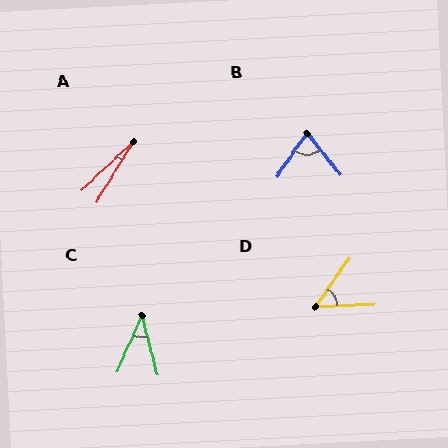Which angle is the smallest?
A, at approximately 15 degrees.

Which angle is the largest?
B, at approximately 74 degrees.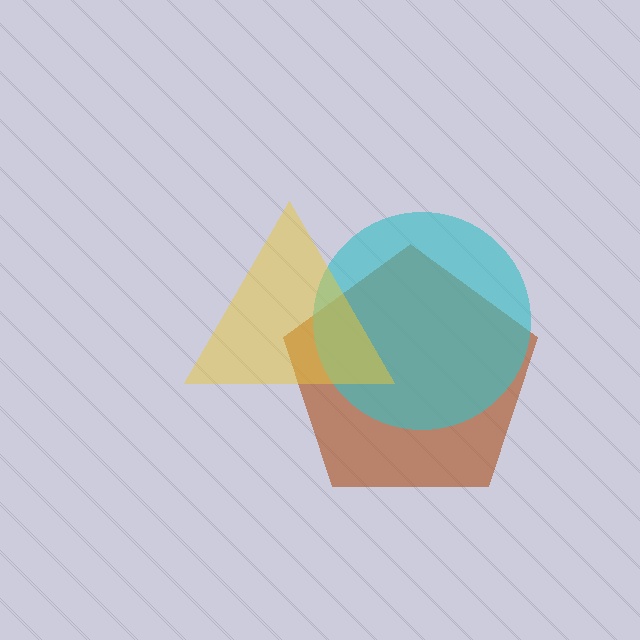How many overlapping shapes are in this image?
There are 3 overlapping shapes in the image.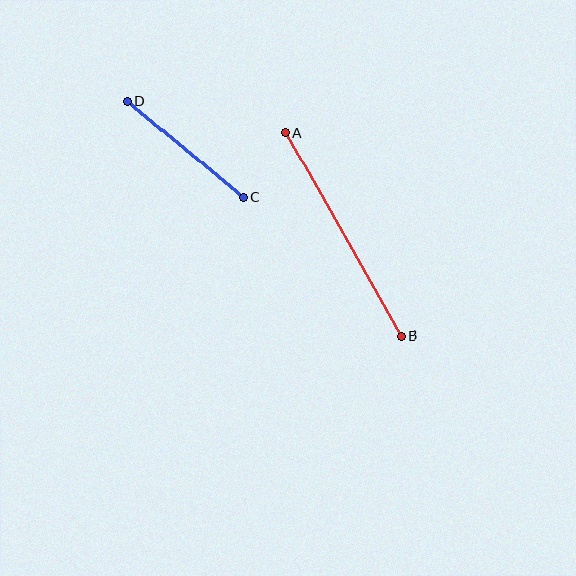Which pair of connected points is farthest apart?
Points A and B are farthest apart.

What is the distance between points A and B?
The distance is approximately 234 pixels.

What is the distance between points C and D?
The distance is approximately 150 pixels.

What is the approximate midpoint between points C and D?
The midpoint is at approximately (185, 149) pixels.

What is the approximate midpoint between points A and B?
The midpoint is at approximately (343, 234) pixels.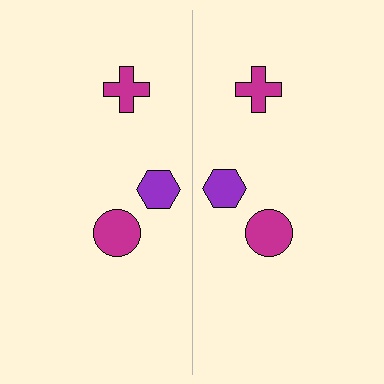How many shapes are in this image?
There are 6 shapes in this image.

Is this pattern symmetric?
Yes, this pattern has bilateral (reflection) symmetry.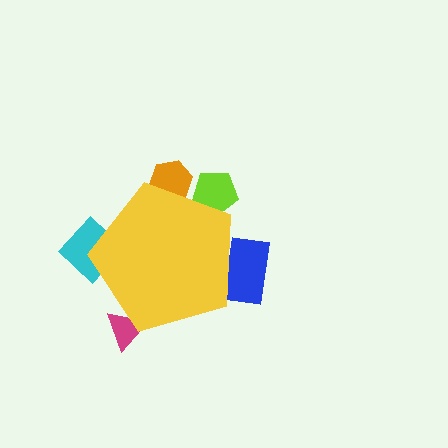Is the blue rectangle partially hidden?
Yes, the blue rectangle is partially hidden behind the yellow pentagon.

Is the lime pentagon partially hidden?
Yes, the lime pentagon is partially hidden behind the yellow pentagon.